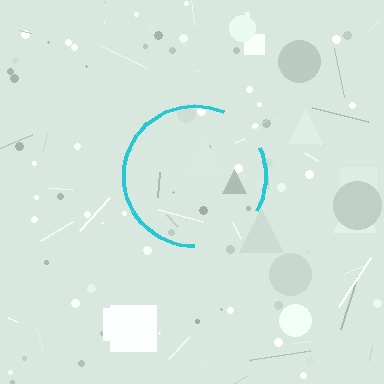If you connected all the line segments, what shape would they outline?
They would outline a circle.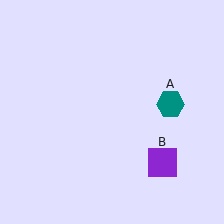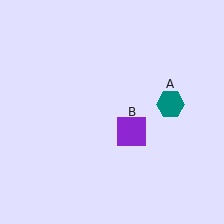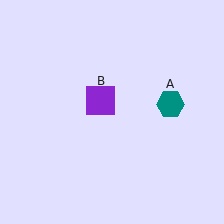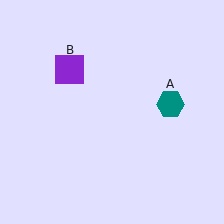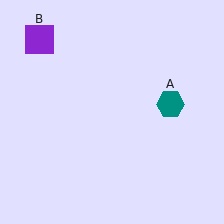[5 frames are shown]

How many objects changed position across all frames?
1 object changed position: purple square (object B).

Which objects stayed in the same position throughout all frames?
Teal hexagon (object A) remained stationary.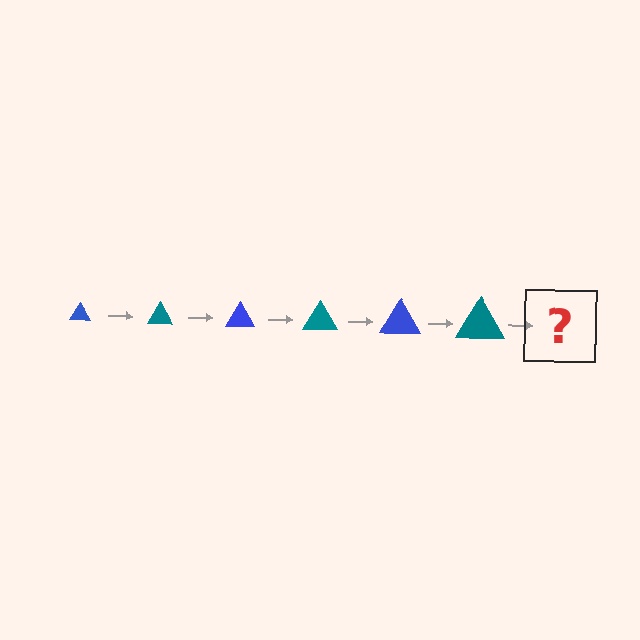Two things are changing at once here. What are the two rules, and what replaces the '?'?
The two rules are that the triangle grows larger each step and the color cycles through blue and teal. The '?' should be a blue triangle, larger than the previous one.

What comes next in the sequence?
The next element should be a blue triangle, larger than the previous one.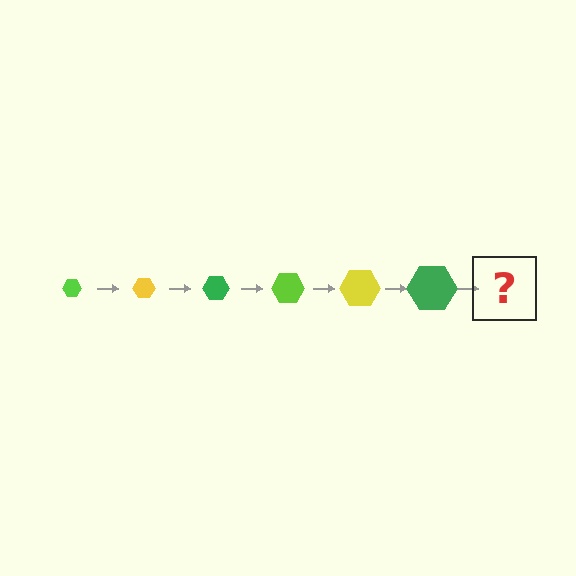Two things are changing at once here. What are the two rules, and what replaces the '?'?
The two rules are that the hexagon grows larger each step and the color cycles through lime, yellow, and green. The '?' should be a lime hexagon, larger than the previous one.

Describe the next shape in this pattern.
It should be a lime hexagon, larger than the previous one.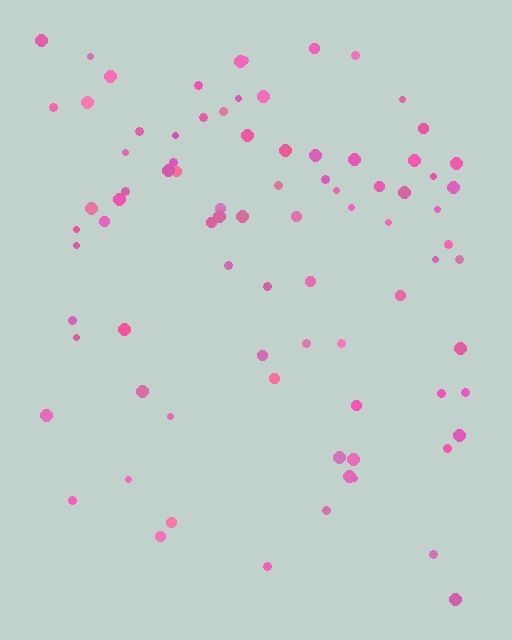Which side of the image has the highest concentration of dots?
The top.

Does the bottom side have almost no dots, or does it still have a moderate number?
Still a moderate number, just noticeably fewer than the top.